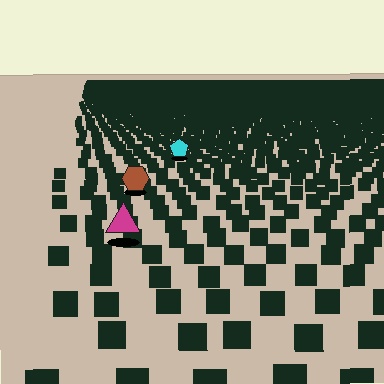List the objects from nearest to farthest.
From nearest to farthest: the magenta triangle, the brown hexagon, the cyan pentagon.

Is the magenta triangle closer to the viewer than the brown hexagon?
Yes. The magenta triangle is closer — you can tell from the texture gradient: the ground texture is coarser near it.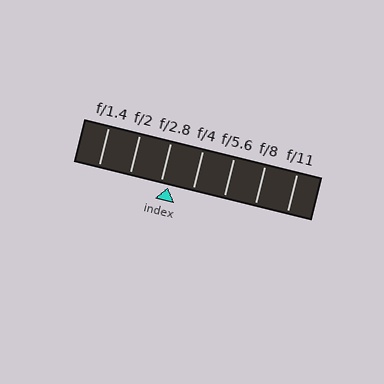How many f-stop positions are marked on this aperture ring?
There are 7 f-stop positions marked.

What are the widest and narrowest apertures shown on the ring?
The widest aperture shown is f/1.4 and the narrowest is f/11.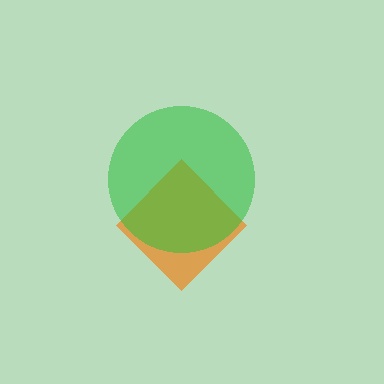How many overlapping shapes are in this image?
There are 2 overlapping shapes in the image.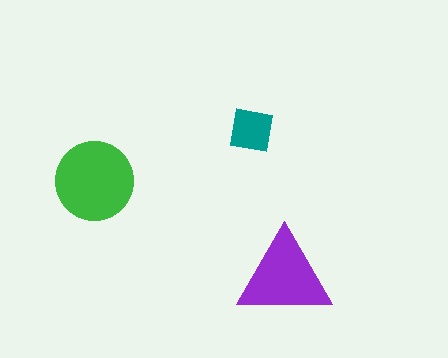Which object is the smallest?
The teal square.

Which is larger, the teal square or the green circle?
The green circle.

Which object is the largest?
The green circle.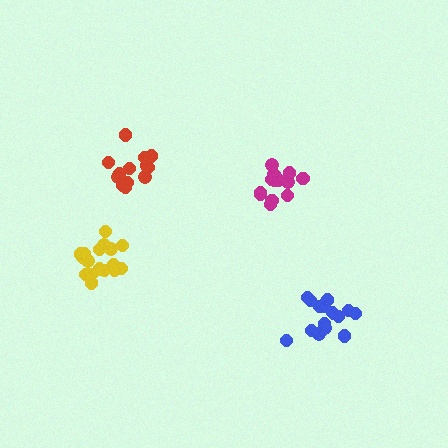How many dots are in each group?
Group 1: 13 dots, Group 2: 17 dots, Group 3: 13 dots, Group 4: 18 dots (61 total).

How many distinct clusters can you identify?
There are 4 distinct clusters.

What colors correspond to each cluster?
The clusters are colored: magenta, blue, red, yellow.